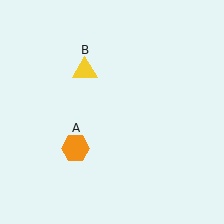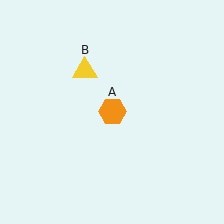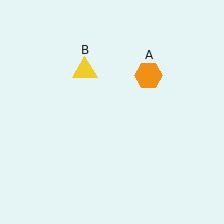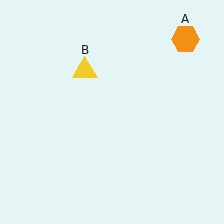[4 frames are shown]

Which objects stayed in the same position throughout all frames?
Yellow triangle (object B) remained stationary.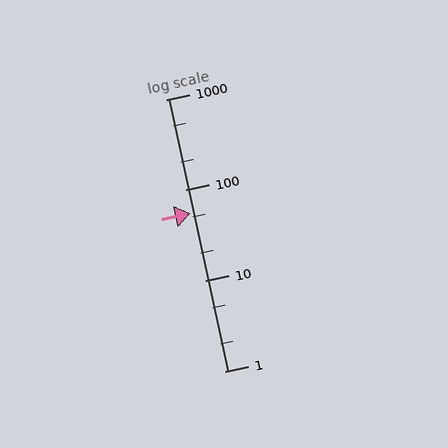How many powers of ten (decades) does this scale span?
The scale spans 3 decades, from 1 to 1000.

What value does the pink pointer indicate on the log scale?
The pointer indicates approximately 55.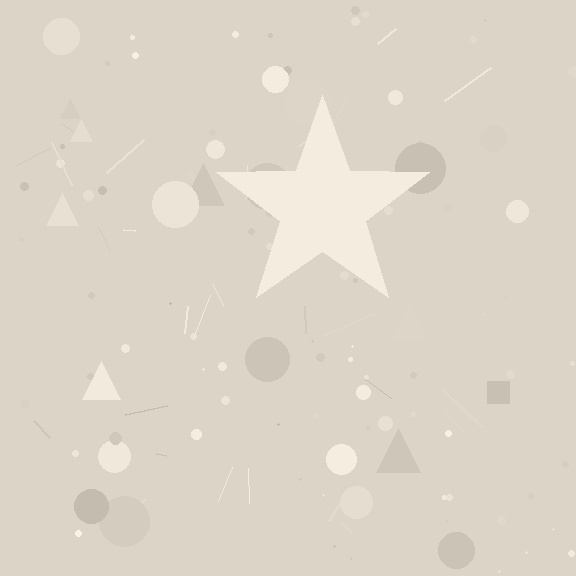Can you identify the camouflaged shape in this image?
The camouflaged shape is a star.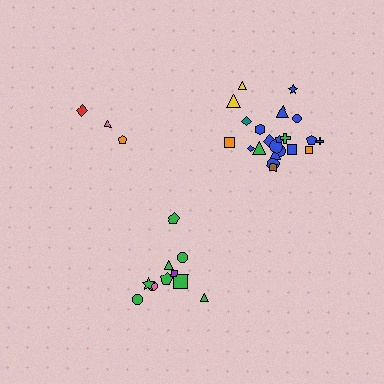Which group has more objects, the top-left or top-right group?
The top-right group.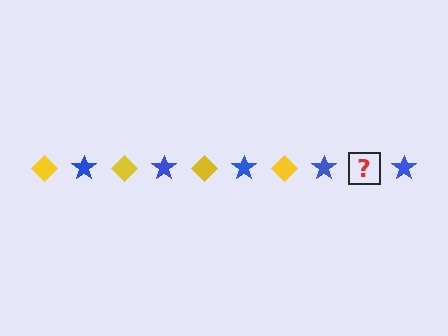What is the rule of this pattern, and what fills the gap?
The rule is that the pattern alternates between yellow diamond and blue star. The gap should be filled with a yellow diamond.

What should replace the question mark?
The question mark should be replaced with a yellow diamond.